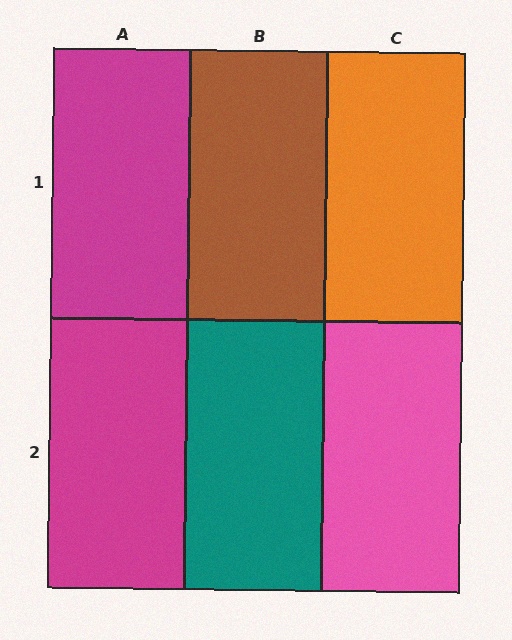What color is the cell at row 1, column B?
Brown.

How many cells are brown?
1 cell is brown.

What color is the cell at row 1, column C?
Orange.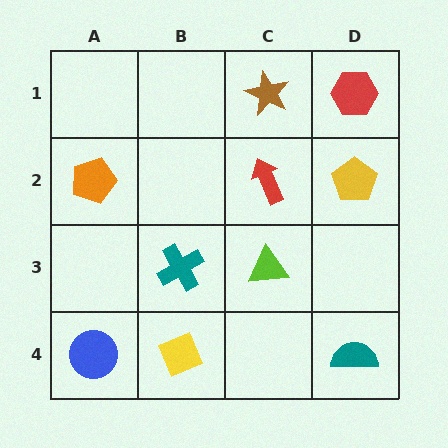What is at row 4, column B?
A yellow diamond.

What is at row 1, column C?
A brown star.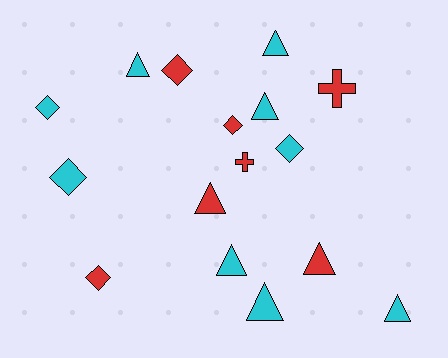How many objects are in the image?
There are 16 objects.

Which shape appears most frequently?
Triangle, with 8 objects.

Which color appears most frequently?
Cyan, with 9 objects.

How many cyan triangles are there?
There are 6 cyan triangles.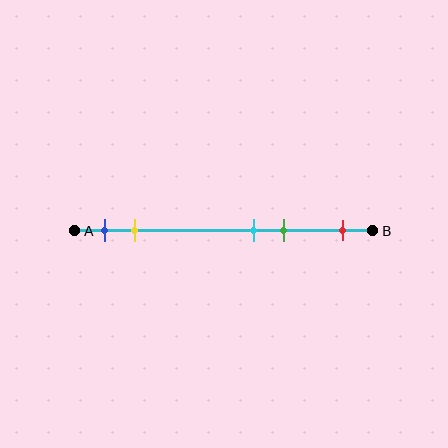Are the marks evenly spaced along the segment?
No, the marks are not evenly spaced.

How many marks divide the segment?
There are 5 marks dividing the segment.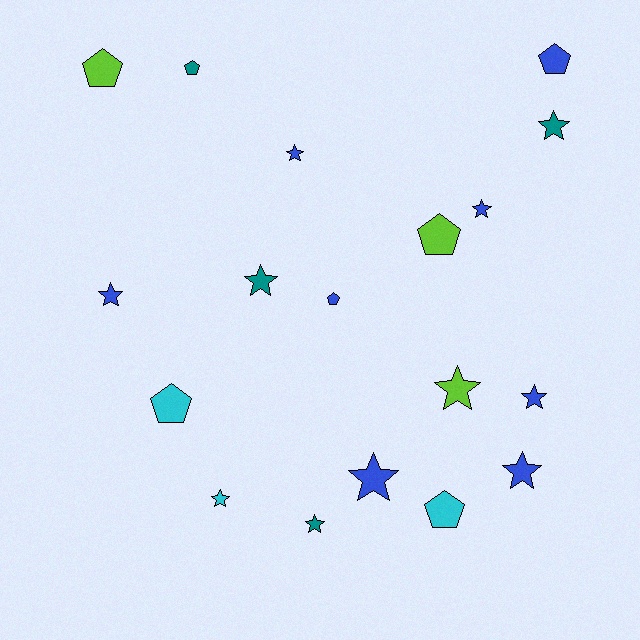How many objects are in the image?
There are 18 objects.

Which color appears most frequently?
Blue, with 8 objects.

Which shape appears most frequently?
Star, with 11 objects.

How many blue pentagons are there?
There are 2 blue pentagons.